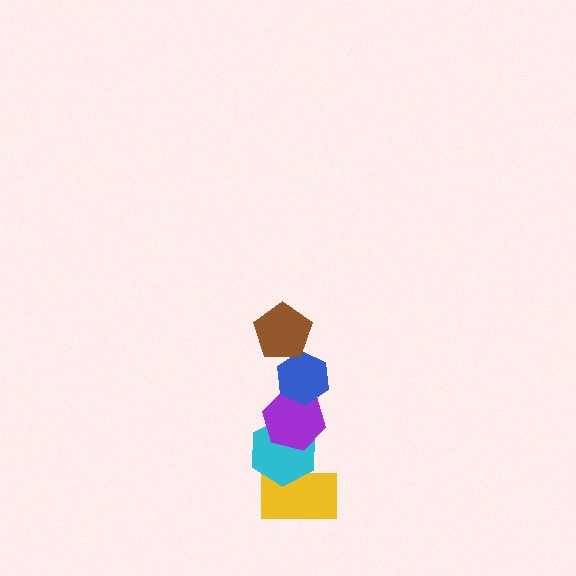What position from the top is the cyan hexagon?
The cyan hexagon is 4th from the top.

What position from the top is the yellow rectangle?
The yellow rectangle is 5th from the top.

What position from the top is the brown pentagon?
The brown pentagon is 1st from the top.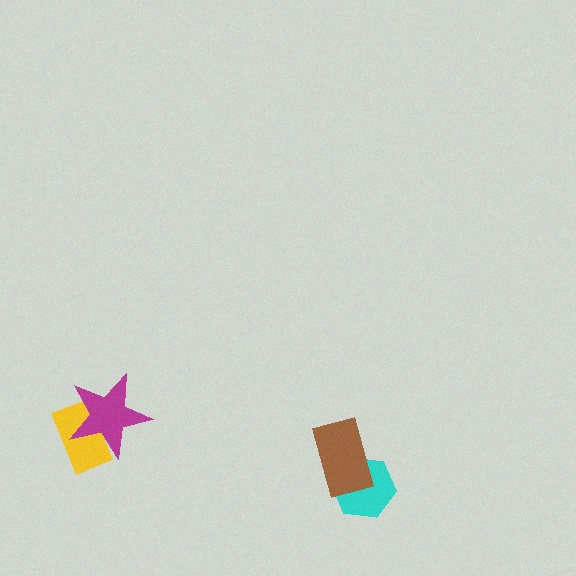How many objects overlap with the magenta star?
1 object overlaps with the magenta star.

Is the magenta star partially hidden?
No, no other shape covers it.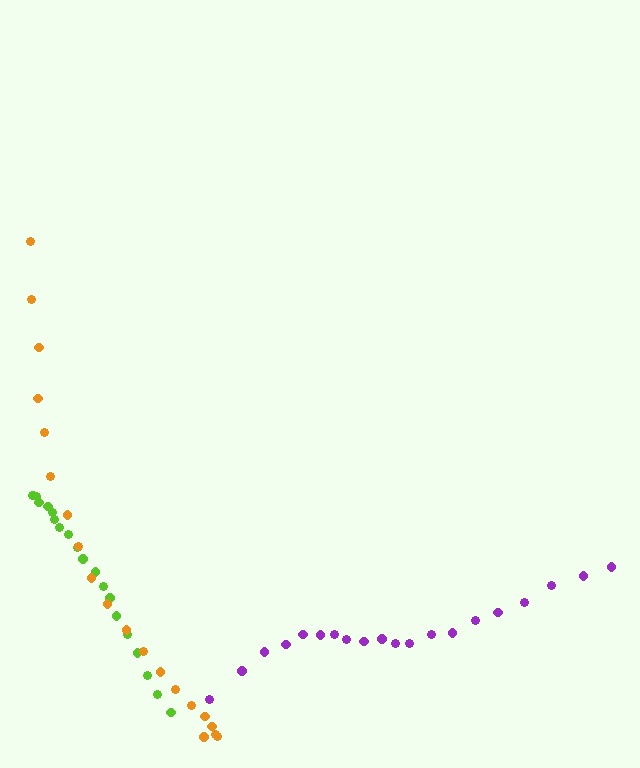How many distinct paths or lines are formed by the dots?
There are 3 distinct paths.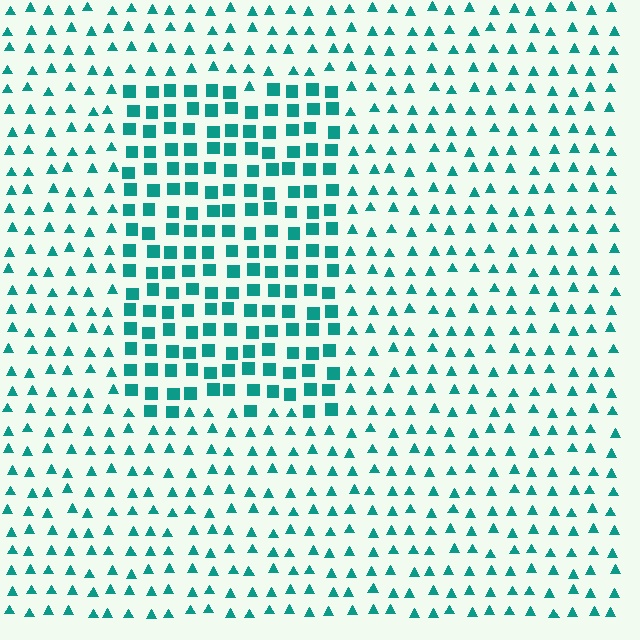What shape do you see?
I see a rectangle.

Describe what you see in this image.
The image is filled with small teal elements arranged in a uniform grid. A rectangle-shaped region contains squares, while the surrounding area contains triangles. The boundary is defined purely by the change in element shape.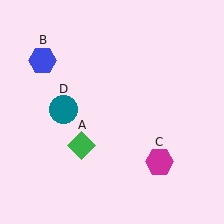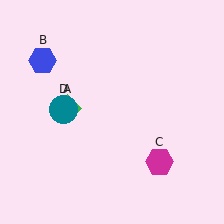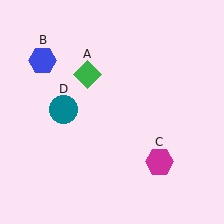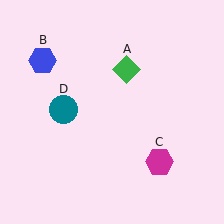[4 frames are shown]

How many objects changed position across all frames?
1 object changed position: green diamond (object A).